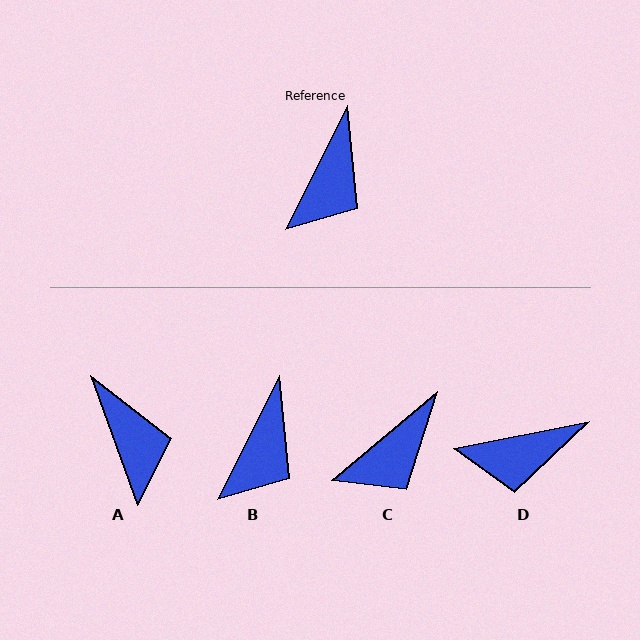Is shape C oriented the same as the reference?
No, it is off by about 23 degrees.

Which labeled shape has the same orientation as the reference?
B.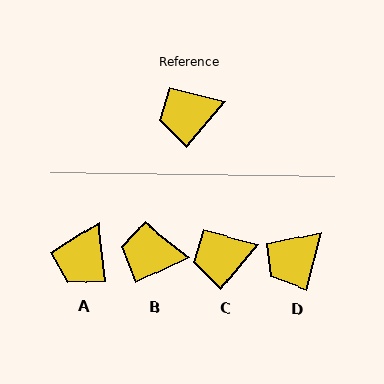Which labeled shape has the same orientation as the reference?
C.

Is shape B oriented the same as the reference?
No, it is off by about 25 degrees.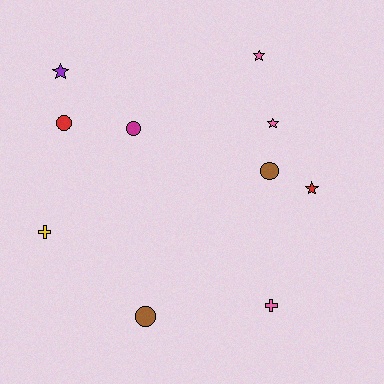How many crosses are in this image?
There are 2 crosses.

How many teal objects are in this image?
There are no teal objects.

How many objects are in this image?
There are 10 objects.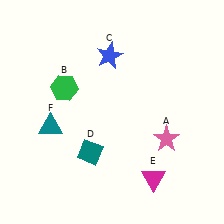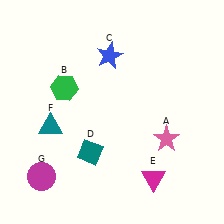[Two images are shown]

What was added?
A magenta circle (G) was added in Image 2.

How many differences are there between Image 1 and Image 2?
There is 1 difference between the two images.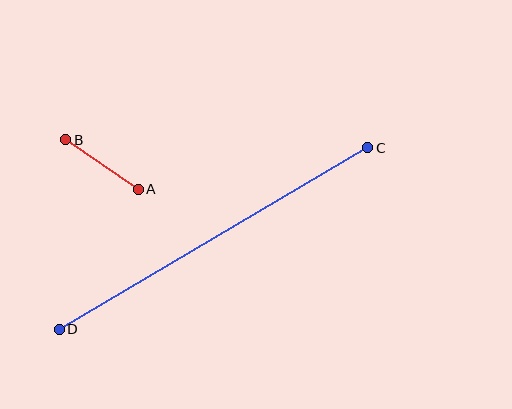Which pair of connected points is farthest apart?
Points C and D are farthest apart.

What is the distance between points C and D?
The distance is approximately 358 pixels.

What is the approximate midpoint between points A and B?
The midpoint is at approximately (102, 165) pixels.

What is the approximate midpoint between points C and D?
The midpoint is at approximately (214, 239) pixels.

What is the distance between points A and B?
The distance is approximately 88 pixels.